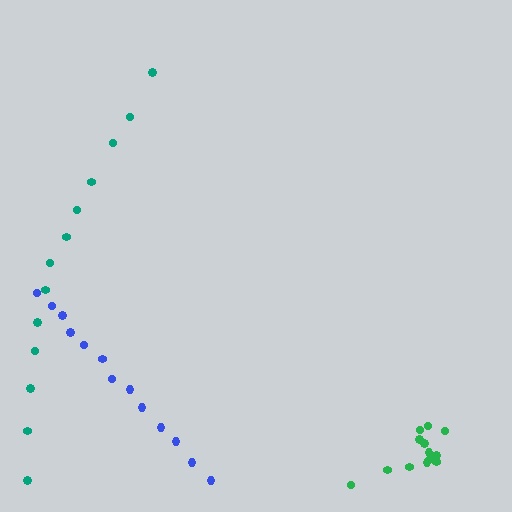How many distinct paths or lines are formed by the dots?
There are 3 distinct paths.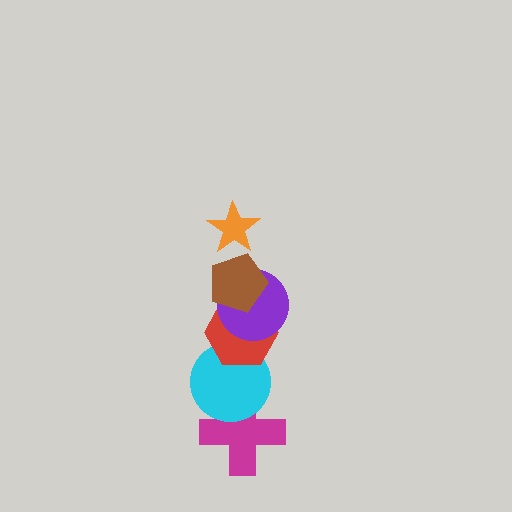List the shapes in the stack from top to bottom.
From top to bottom: the orange star, the brown pentagon, the purple circle, the red hexagon, the cyan circle, the magenta cross.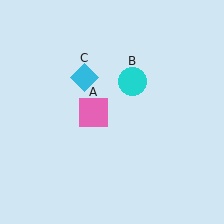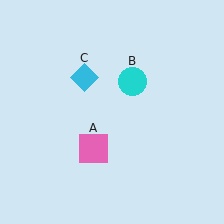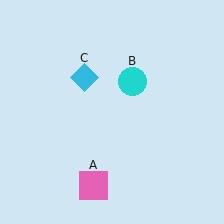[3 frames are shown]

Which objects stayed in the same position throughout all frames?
Cyan circle (object B) and cyan diamond (object C) remained stationary.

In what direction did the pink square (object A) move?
The pink square (object A) moved down.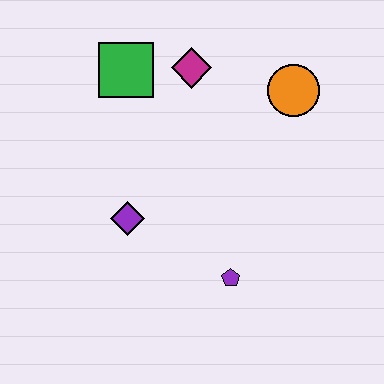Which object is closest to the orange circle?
The magenta diamond is closest to the orange circle.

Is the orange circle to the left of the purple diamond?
No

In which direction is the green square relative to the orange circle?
The green square is to the left of the orange circle.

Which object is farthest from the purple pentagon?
The green square is farthest from the purple pentagon.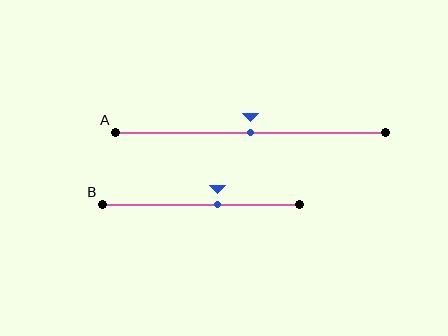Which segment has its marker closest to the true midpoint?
Segment A has its marker closest to the true midpoint.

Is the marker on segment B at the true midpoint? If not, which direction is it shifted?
No, the marker on segment B is shifted to the right by about 8% of the segment length.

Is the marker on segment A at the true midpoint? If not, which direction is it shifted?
Yes, the marker on segment A is at the true midpoint.